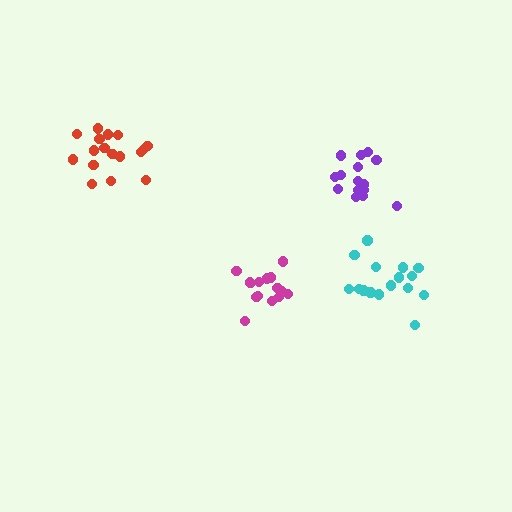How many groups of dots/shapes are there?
There are 4 groups.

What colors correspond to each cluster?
The clusters are colored: magenta, cyan, purple, red.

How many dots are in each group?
Group 1: 16 dots, Group 2: 16 dots, Group 3: 15 dots, Group 4: 17 dots (64 total).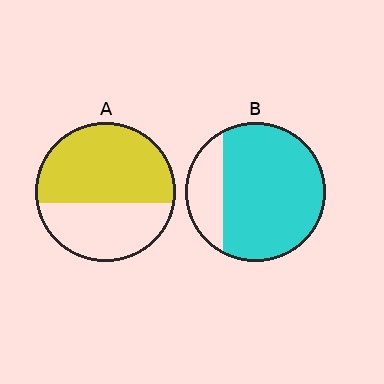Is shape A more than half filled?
Yes.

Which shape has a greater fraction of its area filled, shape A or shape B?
Shape B.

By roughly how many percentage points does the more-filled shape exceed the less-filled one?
By roughly 20 percentage points (B over A).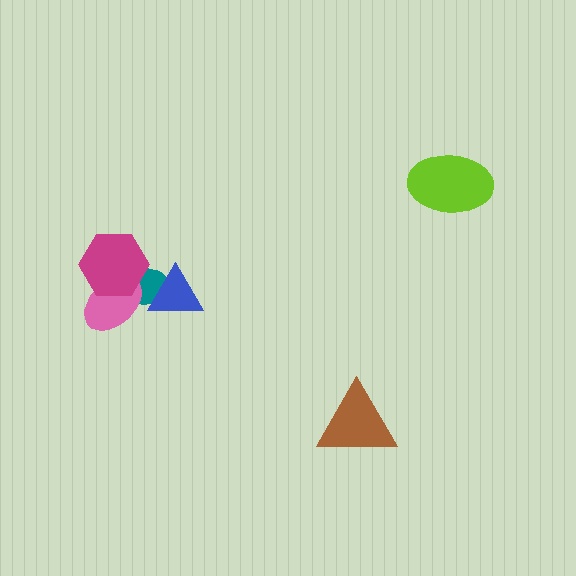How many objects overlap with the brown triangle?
0 objects overlap with the brown triangle.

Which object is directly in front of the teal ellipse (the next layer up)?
The blue triangle is directly in front of the teal ellipse.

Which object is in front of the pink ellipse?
The magenta hexagon is in front of the pink ellipse.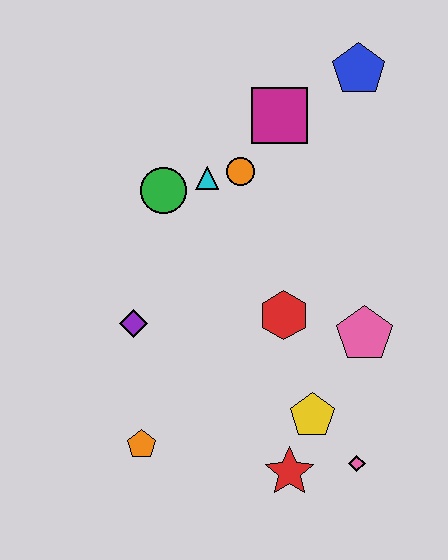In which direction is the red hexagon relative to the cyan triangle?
The red hexagon is below the cyan triangle.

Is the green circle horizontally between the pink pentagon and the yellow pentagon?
No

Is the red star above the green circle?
No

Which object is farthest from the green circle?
The pink diamond is farthest from the green circle.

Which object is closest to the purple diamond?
The orange pentagon is closest to the purple diamond.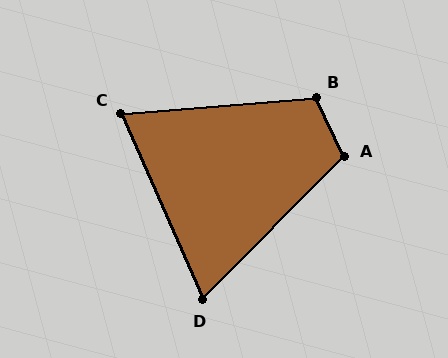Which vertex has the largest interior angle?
B, at approximately 112 degrees.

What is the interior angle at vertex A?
Approximately 109 degrees (obtuse).